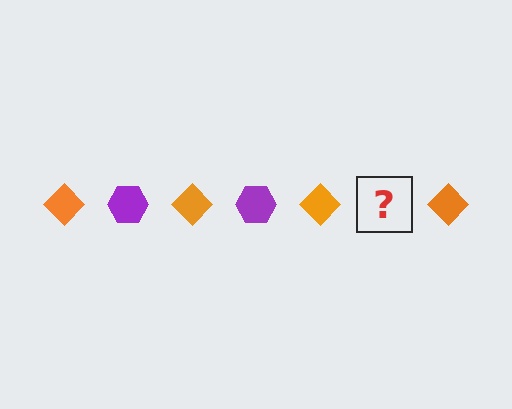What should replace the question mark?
The question mark should be replaced with a purple hexagon.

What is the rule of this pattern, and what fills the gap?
The rule is that the pattern alternates between orange diamond and purple hexagon. The gap should be filled with a purple hexagon.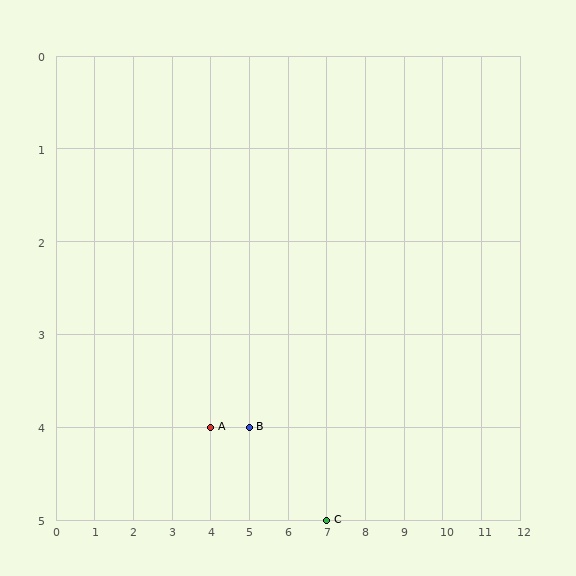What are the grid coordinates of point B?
Point B is at grid coordinates (5, 4).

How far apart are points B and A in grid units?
Points B and A are 1 column apart.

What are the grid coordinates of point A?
Point A is at grid coordinates (4, 4).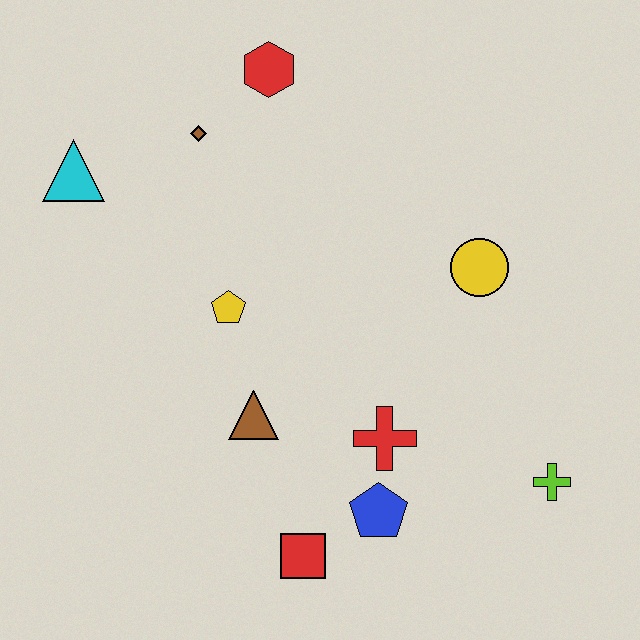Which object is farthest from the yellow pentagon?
The lime cross is farthest from the yellow pentagon.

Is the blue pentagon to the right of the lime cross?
No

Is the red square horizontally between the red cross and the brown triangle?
Yes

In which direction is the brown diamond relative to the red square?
The brown diamond is above the red square.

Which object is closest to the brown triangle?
The yellow pentagon is closest to the brown triangle.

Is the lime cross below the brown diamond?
Yes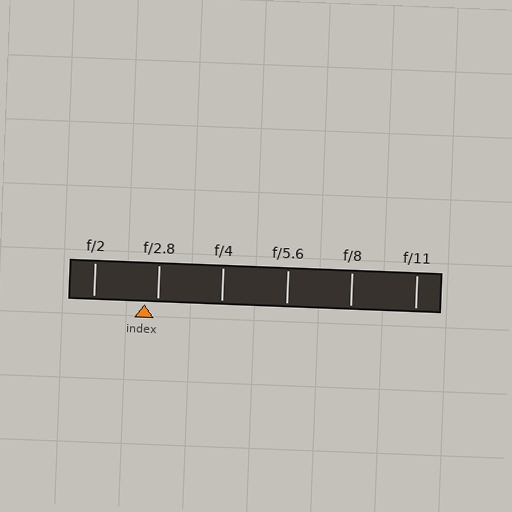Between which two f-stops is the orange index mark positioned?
The index mark is between f/2 and f/2.8.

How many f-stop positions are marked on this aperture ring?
There are 6 f-stop positions marked.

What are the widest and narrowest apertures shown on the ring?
The widest aperture shown is f/2 and the narrowest is f/11.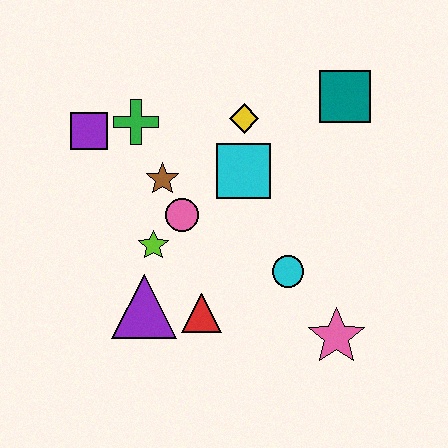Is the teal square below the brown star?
No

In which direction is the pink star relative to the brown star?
The pink star is to the right of the brown star.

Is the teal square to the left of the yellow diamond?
No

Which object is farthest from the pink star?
The purple square is farthest from the pink star.